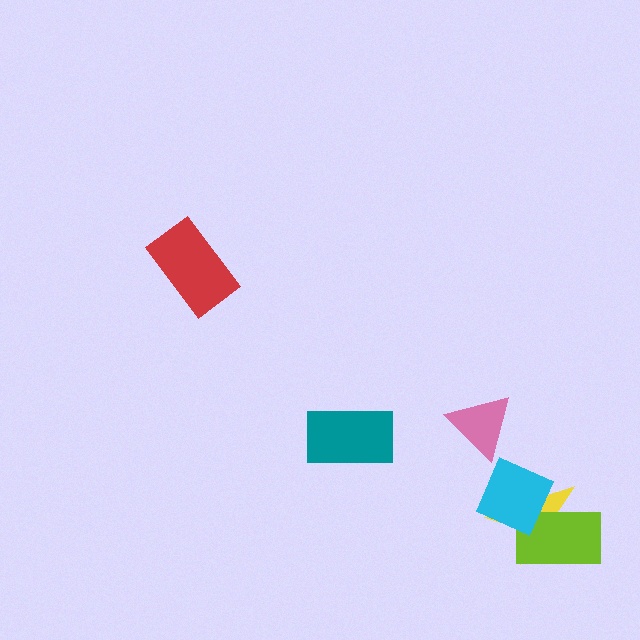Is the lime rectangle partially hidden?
Yes, it is partially covered by another shape.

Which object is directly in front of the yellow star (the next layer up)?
The lime rectangle is directly in front of the yellow star.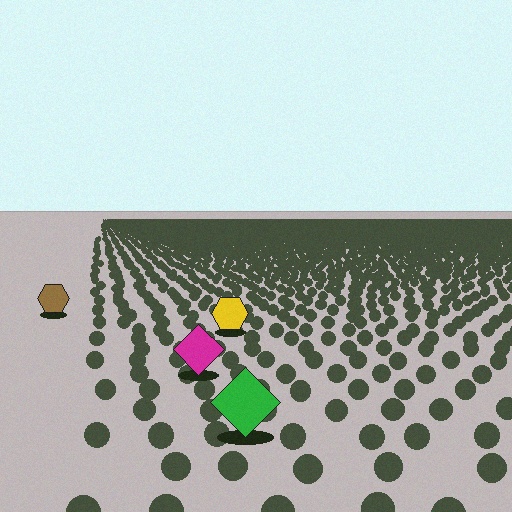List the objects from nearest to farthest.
From nearest to farthest: the green diamond, the magenta diamond, the yellow hexagon, the brown hexagon.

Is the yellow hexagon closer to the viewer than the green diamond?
No. The green diamond is closer — you can tell from the texture gradient: the ground texture is coarser near it.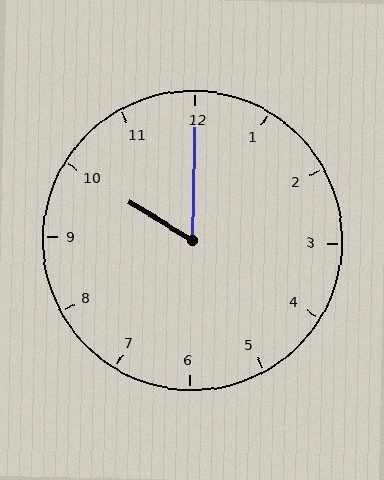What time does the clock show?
10:00.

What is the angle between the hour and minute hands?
Approximately 60 degrees.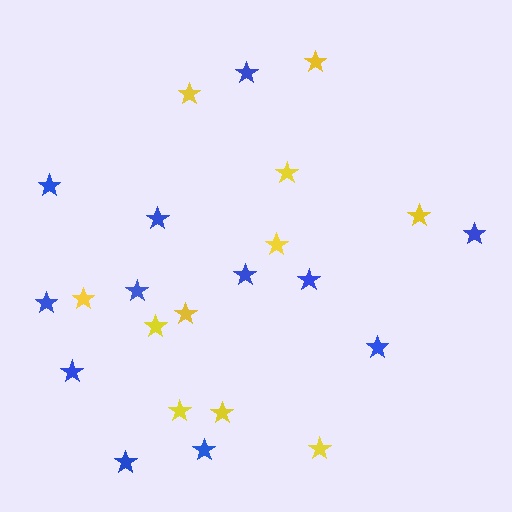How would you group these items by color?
There are 2 groups: one group of yellow stars (11) and one group of blue stars (12).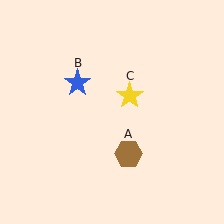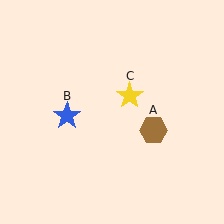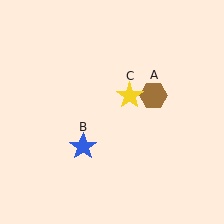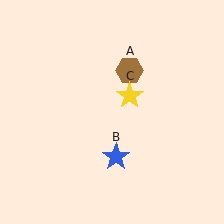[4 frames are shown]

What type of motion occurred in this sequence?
The brown hexagon (object A), blue star (object B) rotated counterclockwise around the center of the scene.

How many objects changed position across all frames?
2 objects changed position: brown hexagon (object A), blue star (object B).